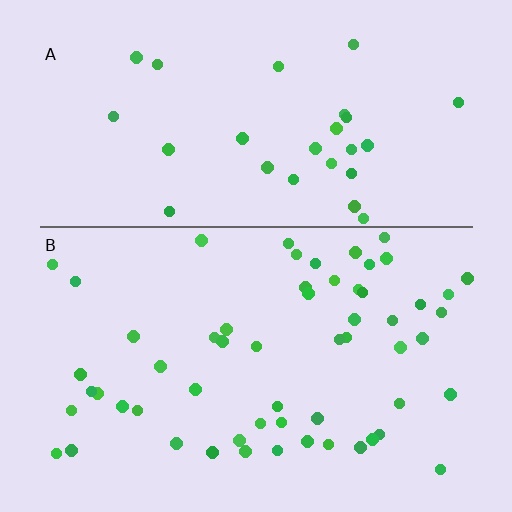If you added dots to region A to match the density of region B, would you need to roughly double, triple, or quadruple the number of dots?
Approximately double.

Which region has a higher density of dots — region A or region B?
B (the bottom).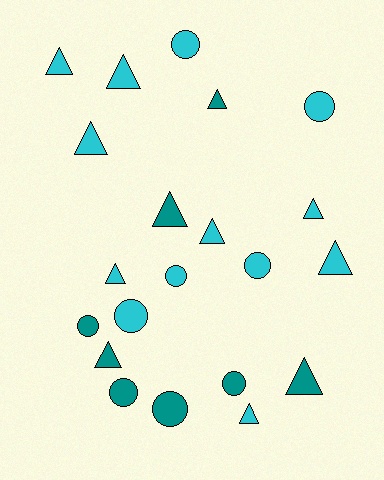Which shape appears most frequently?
Triangle, with 12 objects.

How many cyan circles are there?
There are 5 cyan circles.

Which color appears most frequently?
Cyan, with 13 objects.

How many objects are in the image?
There are 21 objects.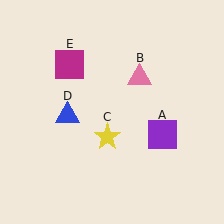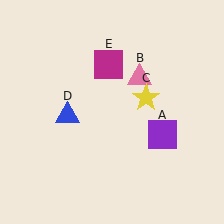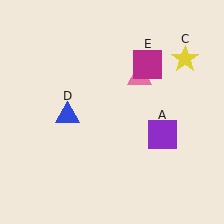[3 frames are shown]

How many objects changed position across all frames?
2 objects changed position: yellow star (object C), magenta square (object E).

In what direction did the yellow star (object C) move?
The yellow star (object C) moved up and to the right.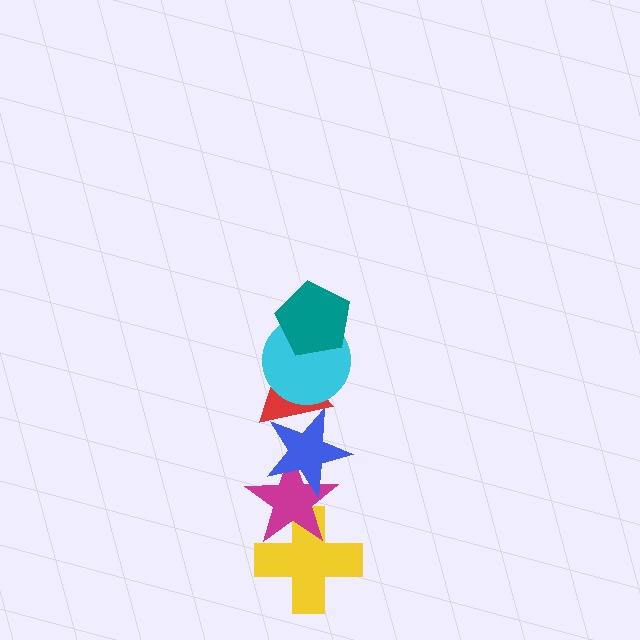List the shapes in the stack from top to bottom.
From top to bottom: the teal pentagon, the cyan circle, the red triangle, the blue star, the magenta star, the yellow cross.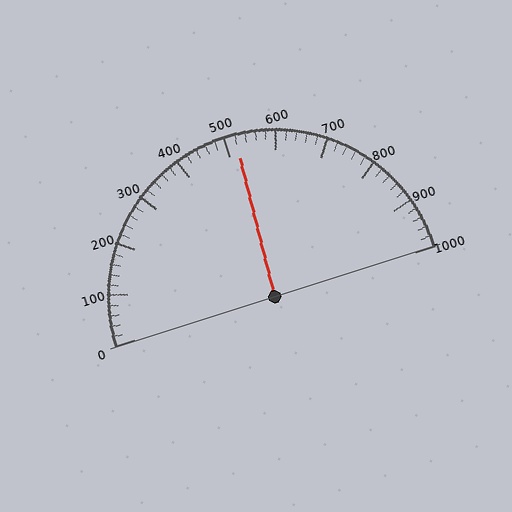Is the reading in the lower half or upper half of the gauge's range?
The reading is in the upper half of the range (0 to 1000).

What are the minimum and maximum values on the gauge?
The gauge ranges from 0 to 1000.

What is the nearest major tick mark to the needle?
The nearest major tick mark is 500.